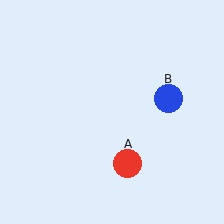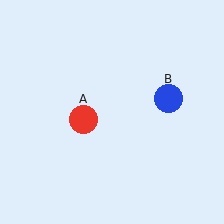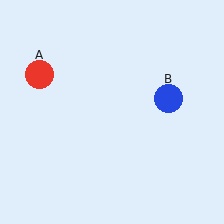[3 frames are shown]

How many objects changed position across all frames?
1 object changed position: red circle (object A).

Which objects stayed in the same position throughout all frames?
Blue circle (object B) remained stationary.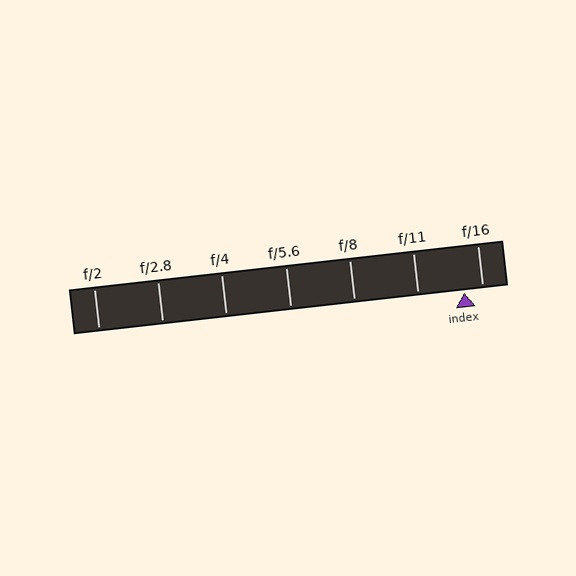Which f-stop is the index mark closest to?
The index mark is closest to f/16.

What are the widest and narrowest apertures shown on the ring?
The widest aperture shown is f/2 and the narrowest is f/16.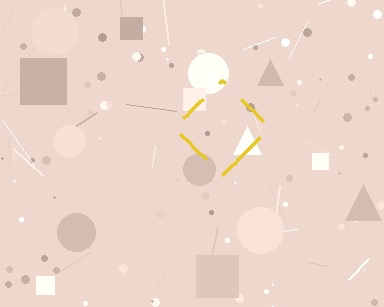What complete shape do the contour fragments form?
The contour fragments form a diamond.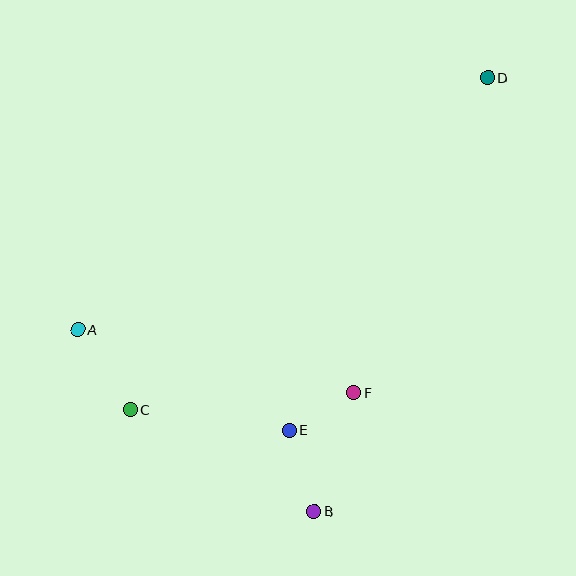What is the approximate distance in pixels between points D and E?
The distance between D and E is approximately 404 pixels.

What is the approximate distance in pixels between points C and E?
The distance between C and E is approximately 161 pixels.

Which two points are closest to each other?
Points E and F are closest to each other.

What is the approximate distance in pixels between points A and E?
The distance between A and E is approximately 234 pixels.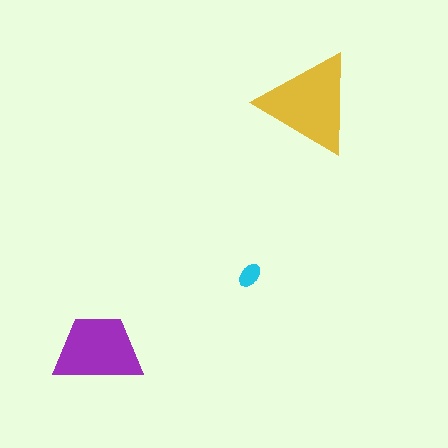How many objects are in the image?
There are 3 objects in the image.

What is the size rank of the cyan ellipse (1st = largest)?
3rd.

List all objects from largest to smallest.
The yellow triangle, the purple trapezoid, the cyan ellipse.